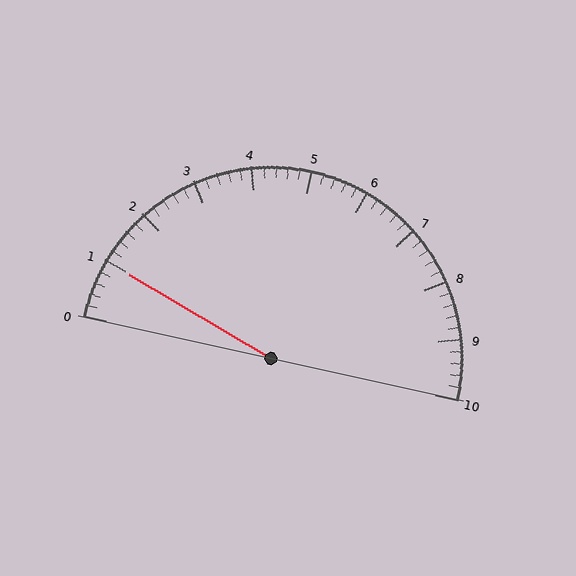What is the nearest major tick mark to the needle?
The nearest major tick mark is 1.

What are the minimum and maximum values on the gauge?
The gauge ranges from 0 to 10.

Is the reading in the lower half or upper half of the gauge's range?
The reading is in the lower half of the range (0 to 10).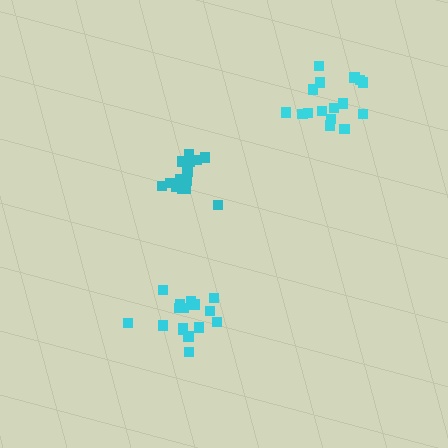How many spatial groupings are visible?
There are 3 spatial groupings.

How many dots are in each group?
Group 1: 18 dots, Group 2: 15 dots, Group 3: 16 dots (49 total).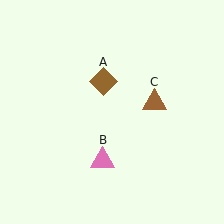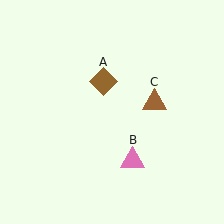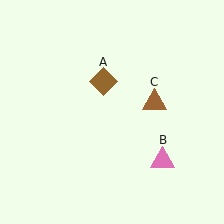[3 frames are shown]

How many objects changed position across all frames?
1 object changed position: pink triangle (object B).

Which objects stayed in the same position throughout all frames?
Brown diamond (object A) and brown triangle (object C) remained stationary.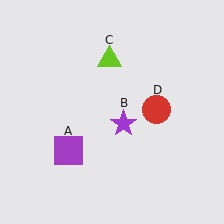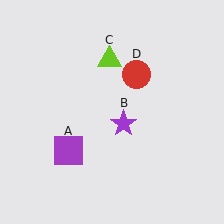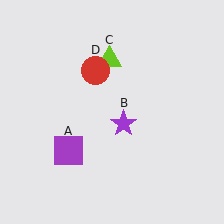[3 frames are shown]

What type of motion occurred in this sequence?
The red circle (object D) rotated counterclockwise around the center of the scene.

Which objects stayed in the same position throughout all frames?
Purple square (object A) and purple star (object B) and lime triangle (object C) remained stationary.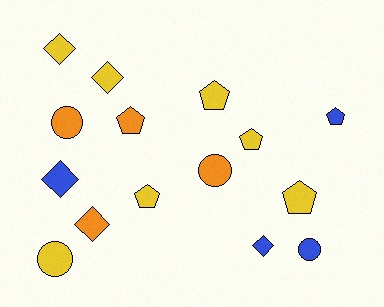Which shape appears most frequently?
Pentagon, with 6 objects.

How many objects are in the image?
There are 15 objects.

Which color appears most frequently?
Yellow, with 7 objects.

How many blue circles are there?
There is 1 blue circle.